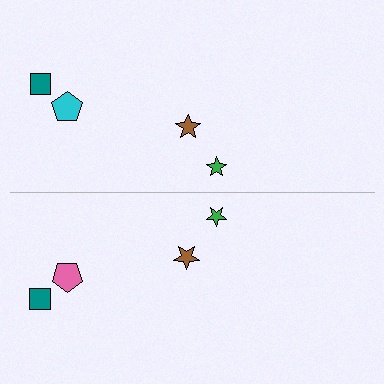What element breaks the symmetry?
The pink pentagon on the bottom side breaks the symmetry — its mirror counterpart is cyan.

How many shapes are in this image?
There are 8 shapes in this image.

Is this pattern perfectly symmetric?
No, the pattern is not perfectly symmetric. The pink pentagon on the bottom side breaks the symmetry — its mirror counterpart is cyan.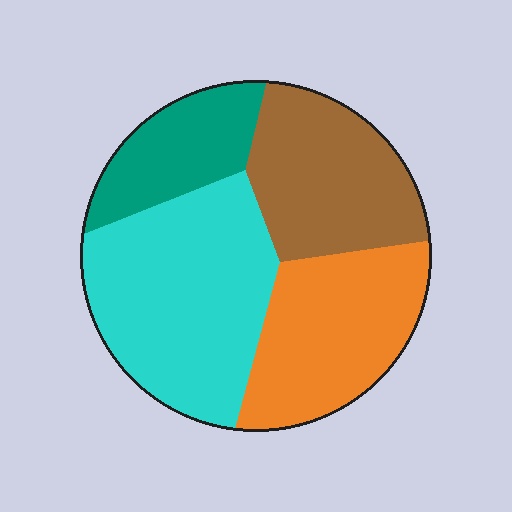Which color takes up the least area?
Teal, at roughly 15%.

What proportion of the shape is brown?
Brown covers about 25% of the shape.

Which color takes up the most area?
Cyan, at roughly 35%.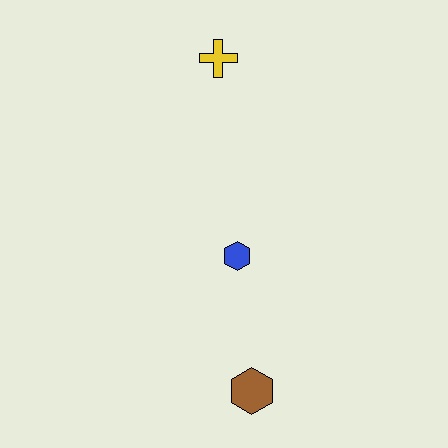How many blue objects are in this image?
There is 1 blue object.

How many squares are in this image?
There are no squares.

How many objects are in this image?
There are 3 objects.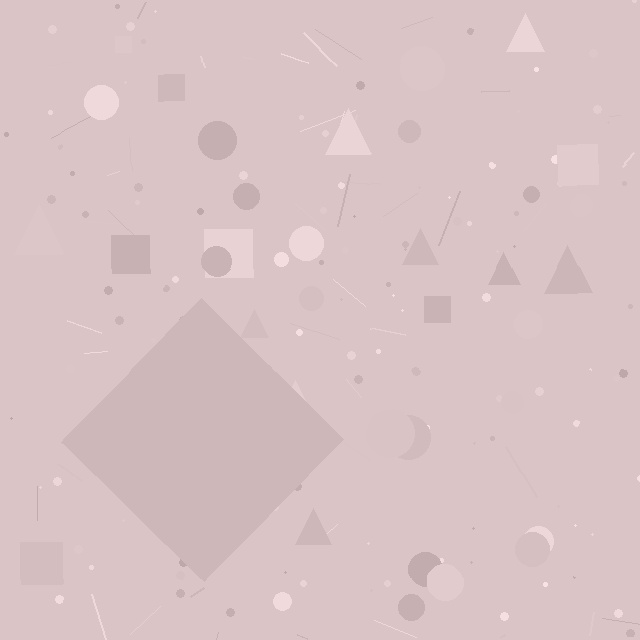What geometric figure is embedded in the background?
A diamond is embedded in the background.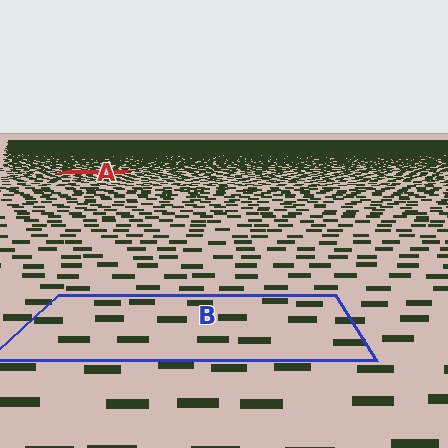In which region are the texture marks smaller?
The texture marks are smaller in region A, because it is farther away.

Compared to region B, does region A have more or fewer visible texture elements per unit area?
Region A has more texture elements per unit area — they are packed more densely because it is farther away.